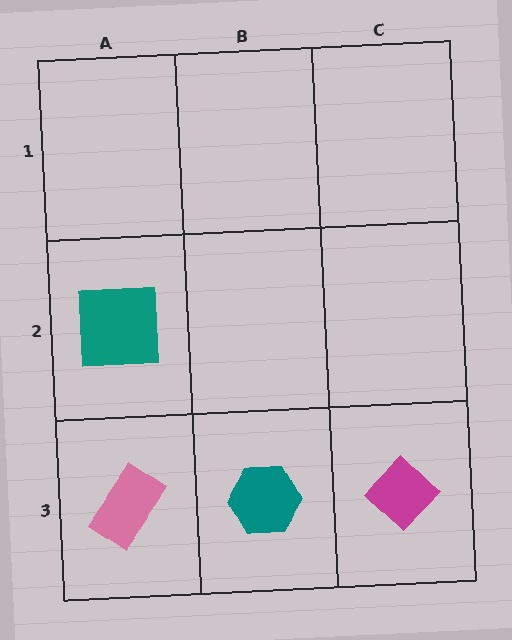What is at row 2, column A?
A teal square.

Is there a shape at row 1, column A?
No, that cell is empty.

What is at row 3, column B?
A teal hexagon.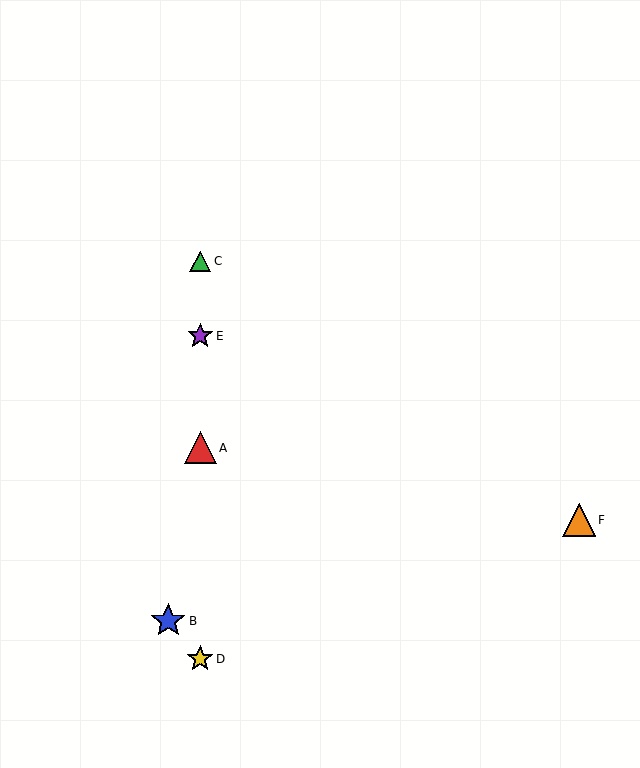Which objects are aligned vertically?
Objects A, C, D, E are aligned vertically.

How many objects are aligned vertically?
4 objects (A, C, D, E) are aligned vertically.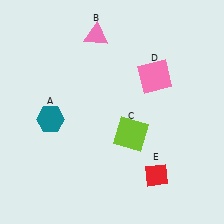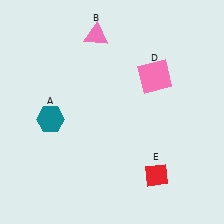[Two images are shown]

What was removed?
The lime square (C) was removed in Image 2.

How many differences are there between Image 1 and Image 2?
There is 1 difference between the two images.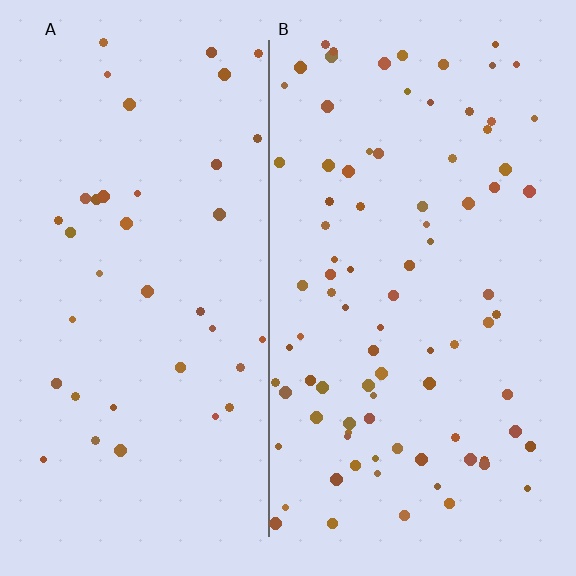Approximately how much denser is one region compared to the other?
Approximately 2.3× — region B over region A.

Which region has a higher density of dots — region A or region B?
B (the right).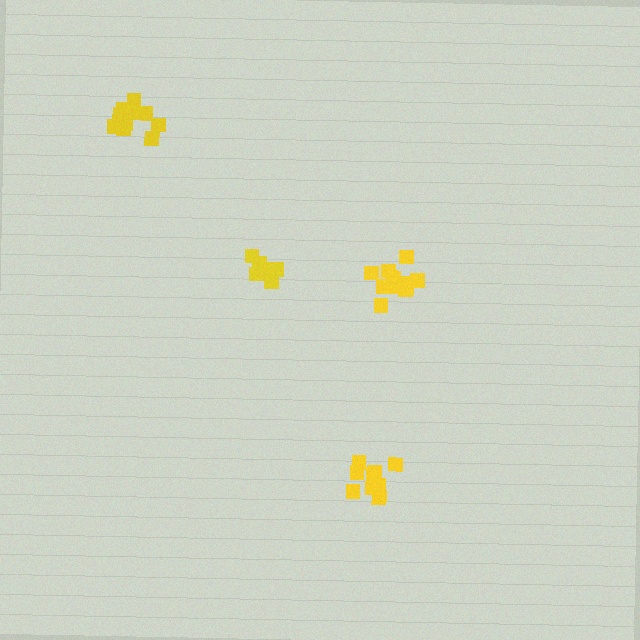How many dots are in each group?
Group 1: 10 dots, Group 2: 6 dots, Group 3: 10 dots, Group 4: 11 dots (37 total).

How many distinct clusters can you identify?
There are 4 distinct clusters.